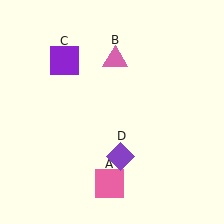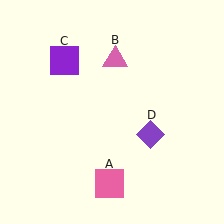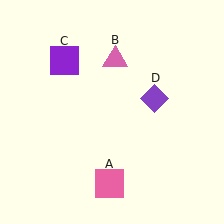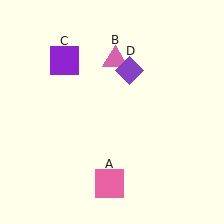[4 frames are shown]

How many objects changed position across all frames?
1 object changed position: purple diamond (object D).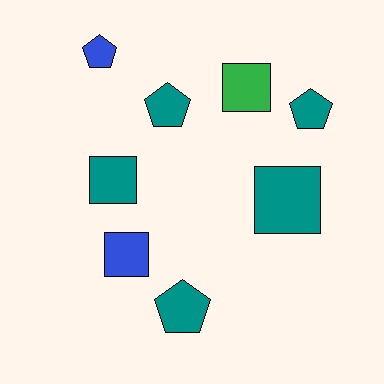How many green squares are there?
There is 1 green square.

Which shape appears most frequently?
Square, with 4 objects.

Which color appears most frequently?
Teal, with 5 objects.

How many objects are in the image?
There are 8 objects.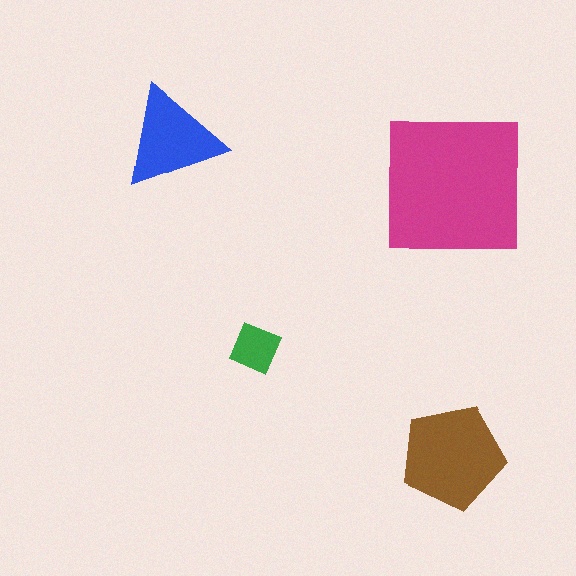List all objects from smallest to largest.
The green diamond, the blue triangle, the brown pentagon, the magenta square.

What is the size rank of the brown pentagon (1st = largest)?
2nd.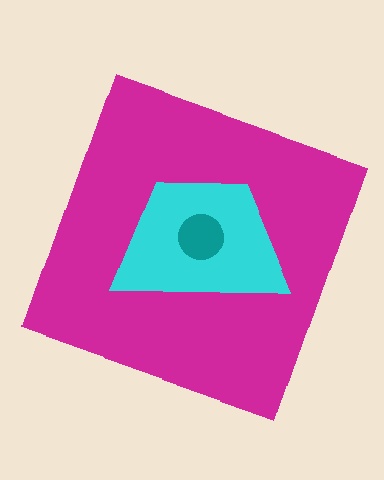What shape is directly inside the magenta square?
The cyan trapezoid.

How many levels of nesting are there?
3.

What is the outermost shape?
The magenta square.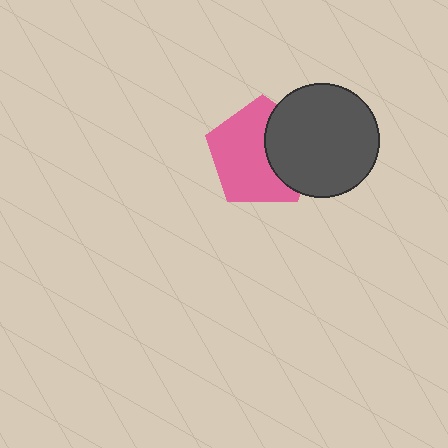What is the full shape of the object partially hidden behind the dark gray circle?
The partially hidden object is a pink pentagon.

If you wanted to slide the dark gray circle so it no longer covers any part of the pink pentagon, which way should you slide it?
Slide it right — that is the most direct way to separate the two shapes.